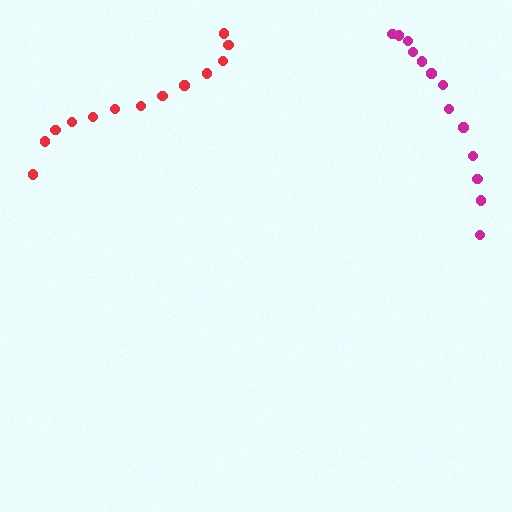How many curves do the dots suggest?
There are 2 distinct paths.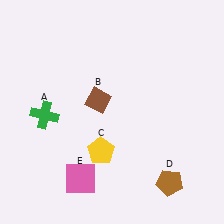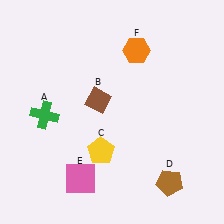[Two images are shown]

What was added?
An orange hexagon (F) was added in Image 2.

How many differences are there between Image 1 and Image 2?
There is 1 difference between the two images.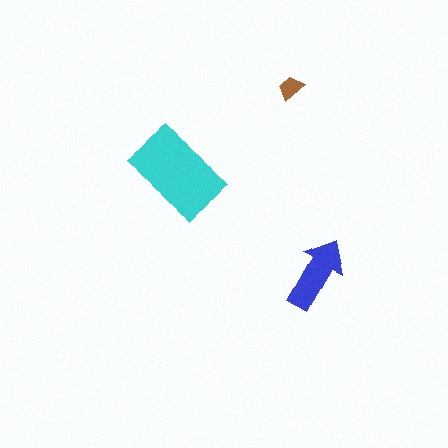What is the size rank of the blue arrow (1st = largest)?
2nd.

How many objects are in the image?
There are 3 objects in the image.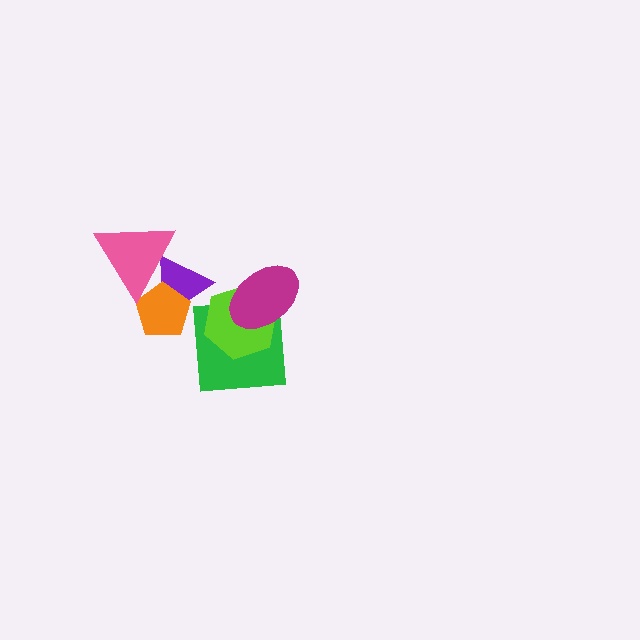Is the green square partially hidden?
Yes, it is partially covered by another shape.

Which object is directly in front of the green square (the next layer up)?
The lime hexagon is directly in front of the green square.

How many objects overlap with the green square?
2 objects overlap with the green square.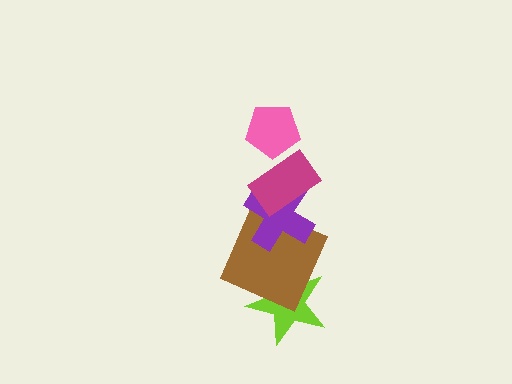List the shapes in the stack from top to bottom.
From top to bottom: the pink pentagon, the magenta rectangle, the purple cross, the brown square, the lime star.